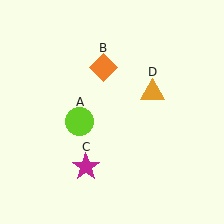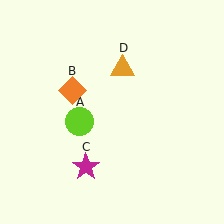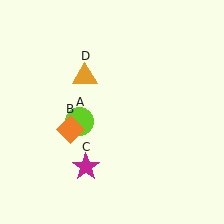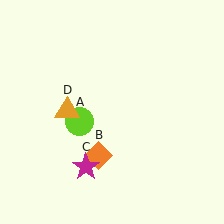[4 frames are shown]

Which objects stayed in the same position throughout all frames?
Lime circle (object A) and magenta star (object C) remained stationary.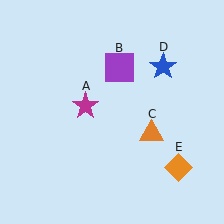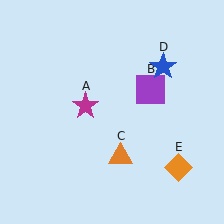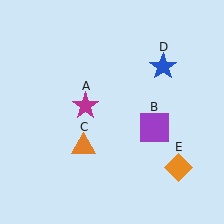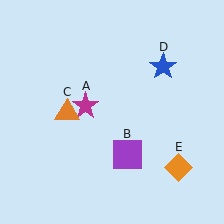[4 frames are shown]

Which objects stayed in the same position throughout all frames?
Magenta star (object A) and blue star (object D) and orange diamond (object E) remained stationary.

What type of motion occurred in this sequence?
The purple square (object B), orange triangle (object C) rotated clockwise around the center of the scene.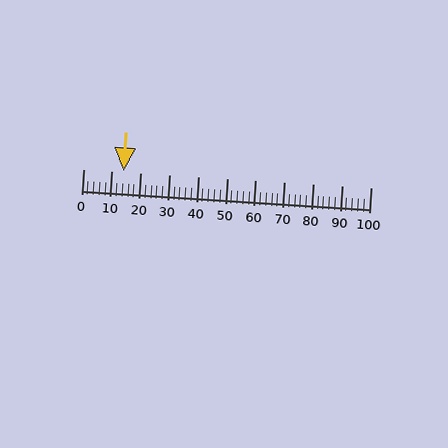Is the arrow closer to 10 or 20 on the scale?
The arrow is closer to 10.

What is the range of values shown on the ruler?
The ruler shows values from 0 to 100.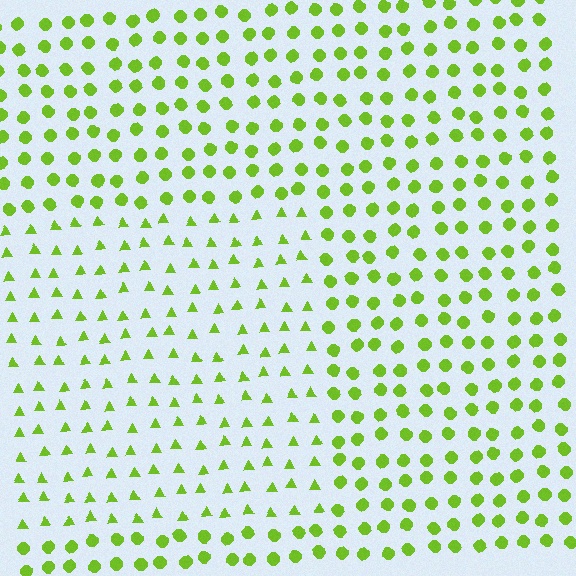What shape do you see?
I see a rectangle.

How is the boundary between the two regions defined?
The boundary is defined by a change in element shape: triangles inside vs. circles outside. All elements share the same color and spacing.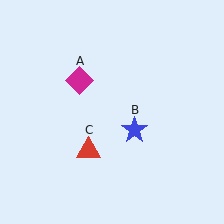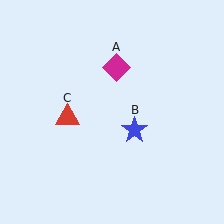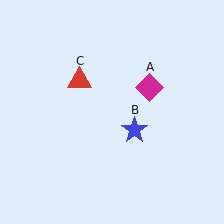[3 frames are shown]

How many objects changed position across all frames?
2 objects changed position: magenta diamond (object A), red triangle (object C).